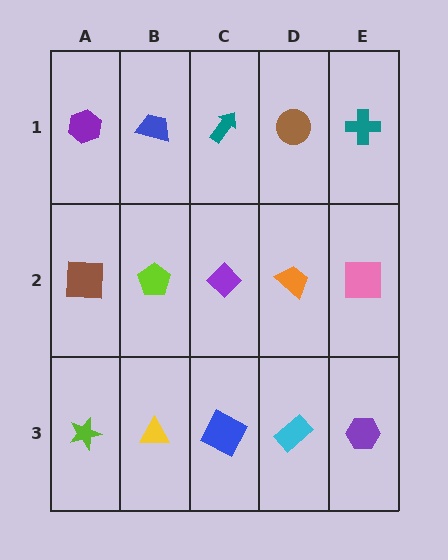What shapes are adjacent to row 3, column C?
A purple diamond (row 2, column C), a yellow triangle (row 3, column B), a cyan rectangle (row 3, column D).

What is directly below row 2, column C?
A blue square.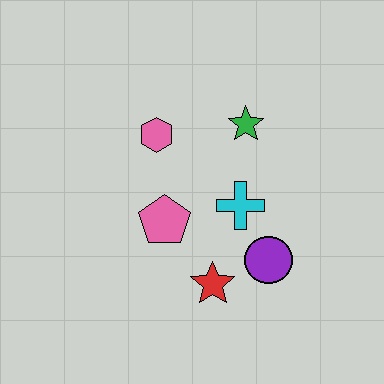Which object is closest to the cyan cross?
The purple circle is closest to the cyan cross.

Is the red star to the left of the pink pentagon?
No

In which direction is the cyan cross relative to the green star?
The cyan cross is below the green star.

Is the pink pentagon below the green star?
Yes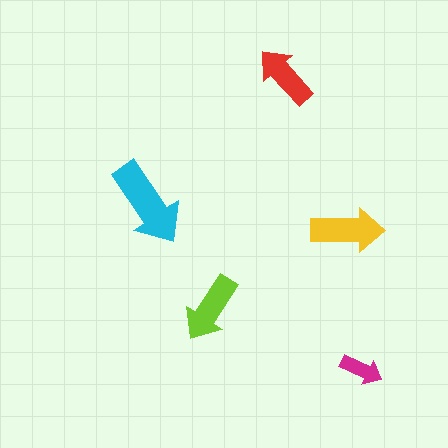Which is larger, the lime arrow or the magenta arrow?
The lime one.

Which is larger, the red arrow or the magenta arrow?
The red one.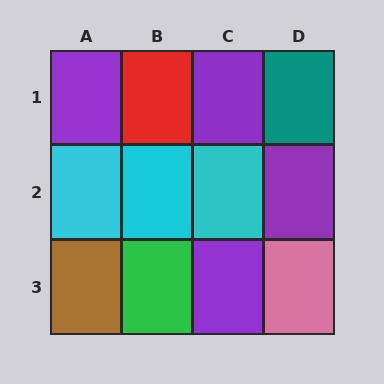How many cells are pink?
1 cell is pink.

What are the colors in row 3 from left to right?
Brown, green, purple, pink.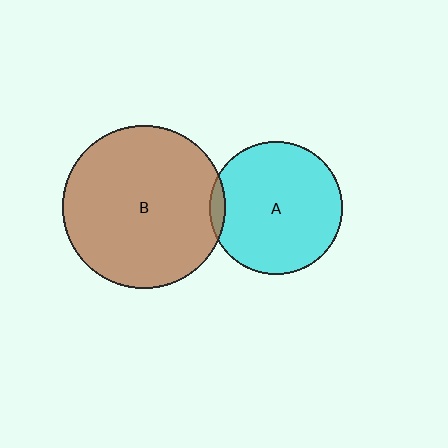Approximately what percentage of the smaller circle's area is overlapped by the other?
Approximately 5%.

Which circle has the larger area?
Circle B (brown).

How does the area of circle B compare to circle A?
Approximately 1.5 times.